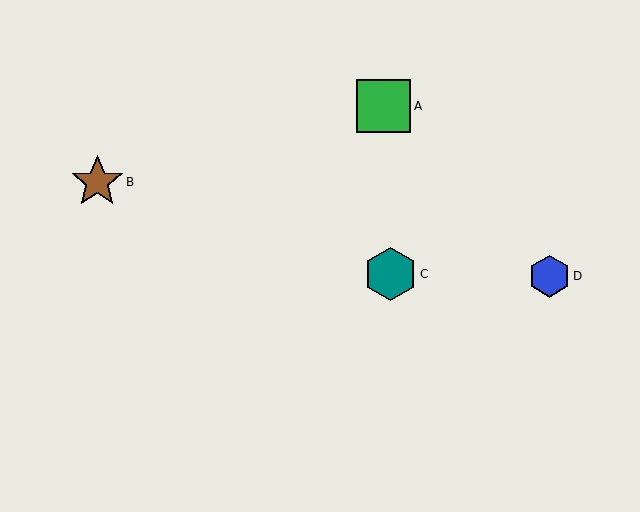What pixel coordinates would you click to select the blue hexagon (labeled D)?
Click at (549, 276) to select the blue hexagon D.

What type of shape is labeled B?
Shape B is a brown star.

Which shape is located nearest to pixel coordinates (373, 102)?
The green square (labeled A) at (384, 106) is nearest to that location.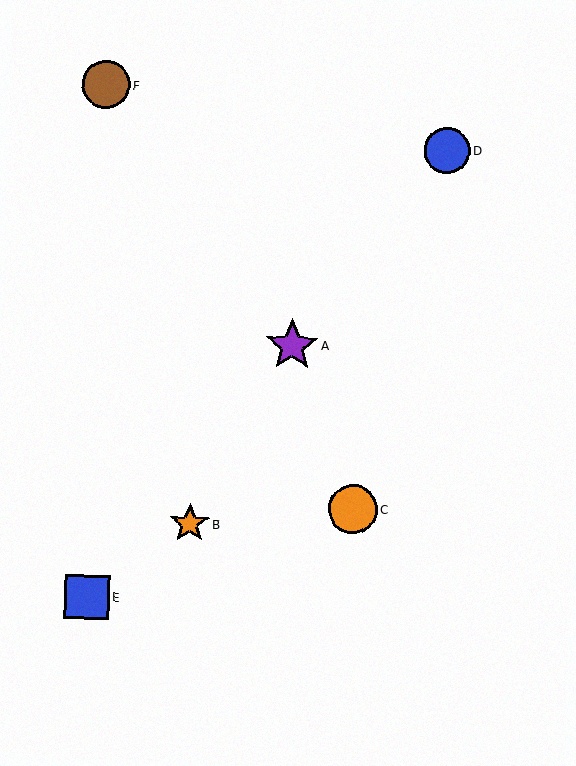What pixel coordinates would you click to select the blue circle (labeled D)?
Click at (447, 150) to select the blue circle D.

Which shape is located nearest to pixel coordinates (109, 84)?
The brown circle (labeled F) at (106, 85) is nearest to that location.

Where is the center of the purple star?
The center of the purple star is at (292, 346).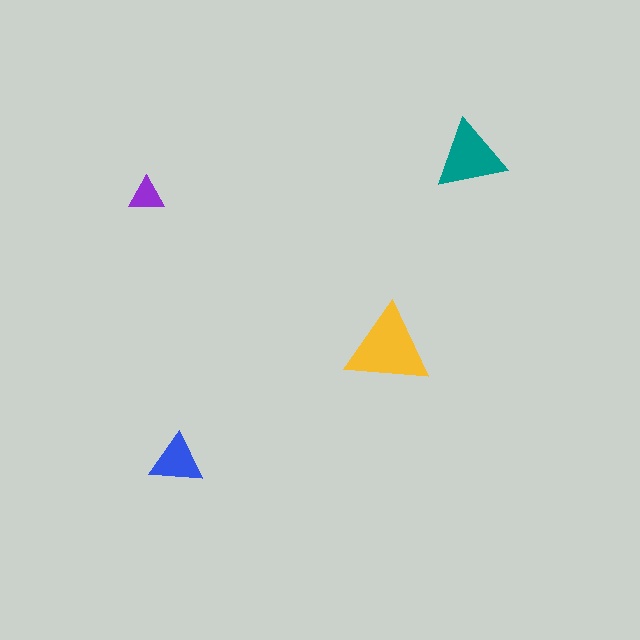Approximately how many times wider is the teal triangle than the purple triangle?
About 2 times wider.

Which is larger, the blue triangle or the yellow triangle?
The yellow one.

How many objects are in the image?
There are 4 objects in the image.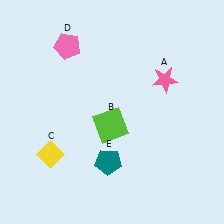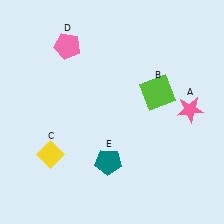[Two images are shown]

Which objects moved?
The objects that moved are: the pink star (A), the lime square (B).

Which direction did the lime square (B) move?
The lime square (B) moved right.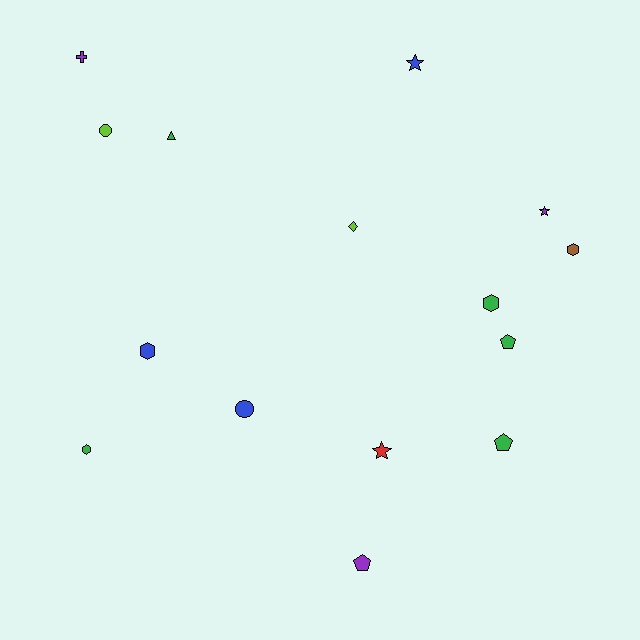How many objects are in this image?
There are 15 objects.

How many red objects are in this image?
There is 1 red object.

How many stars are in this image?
There are 3 stars.